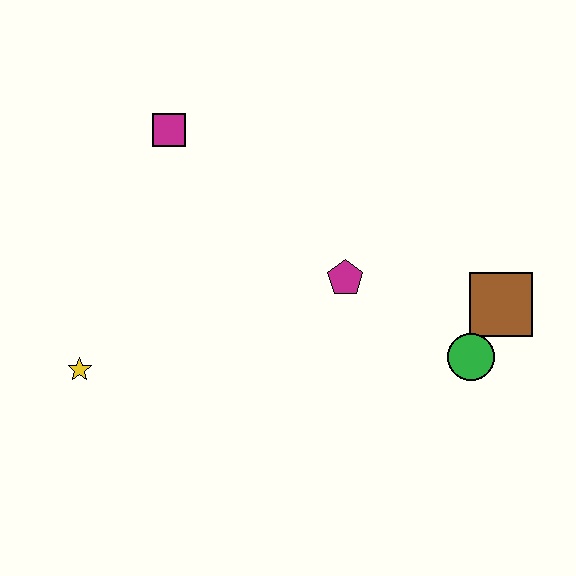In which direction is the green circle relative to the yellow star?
The green circle is to the right of the yellow star.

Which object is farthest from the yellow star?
The brown square is farthest from the yellow star.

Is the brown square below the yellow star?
No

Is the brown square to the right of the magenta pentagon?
Yes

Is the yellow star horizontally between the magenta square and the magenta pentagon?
No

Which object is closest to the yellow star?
The magenta square is closest to the yellow star.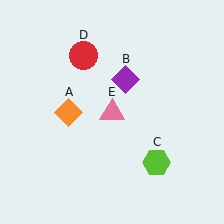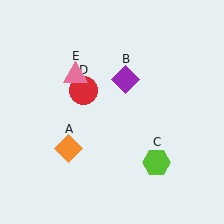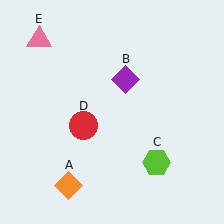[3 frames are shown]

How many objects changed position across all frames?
3 objects changed position: orange diamond (object A), red circle (object D), pink triangle (object E).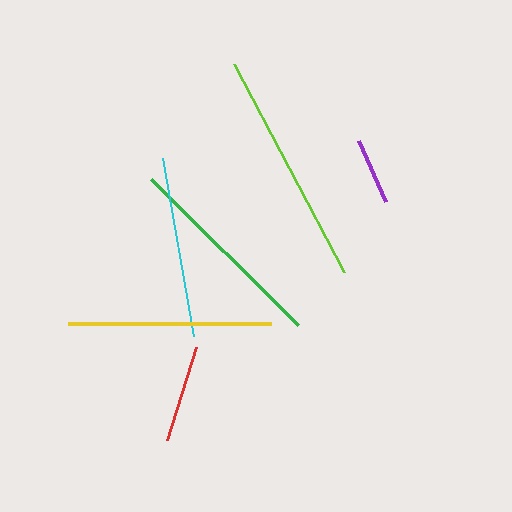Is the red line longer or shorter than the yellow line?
The yellow line is longer than the red line.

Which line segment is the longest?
The lime line is the longest at approximately 235 pixels.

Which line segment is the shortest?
The purple line is the shortest at approximately 66 pixels.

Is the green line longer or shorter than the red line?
The green line is longer than the red line.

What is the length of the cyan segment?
The cyan segment is approximately 181 pixels long.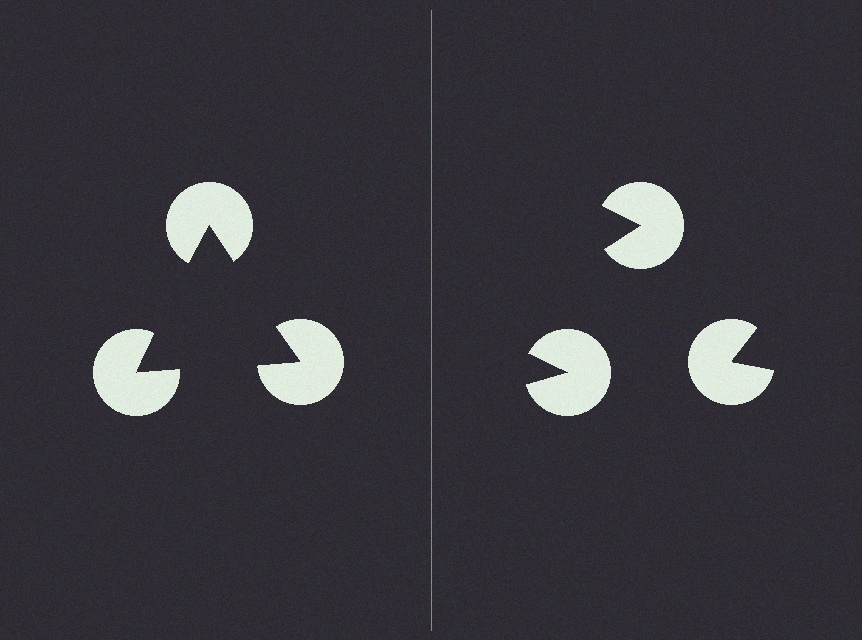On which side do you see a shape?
An illusory triangle appears on the left side. On the right side the wedge cuts are rotated, so no coherent shape forms.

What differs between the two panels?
The pac-man discs are positioned identically on both sides; only the wedge orientations differ. On the left they align to a triangle; on the right they are misaligned.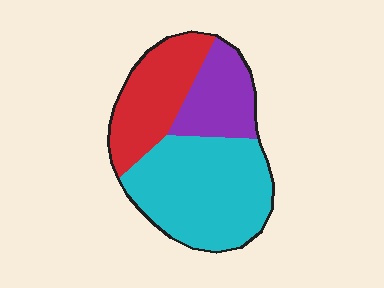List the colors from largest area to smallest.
From largest to smallest: cyan, red, purple.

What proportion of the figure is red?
Red takes up about one quarter (1/4) of the figure.